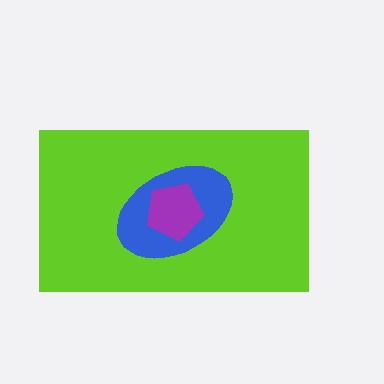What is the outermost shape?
The lime rectangle.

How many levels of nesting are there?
3.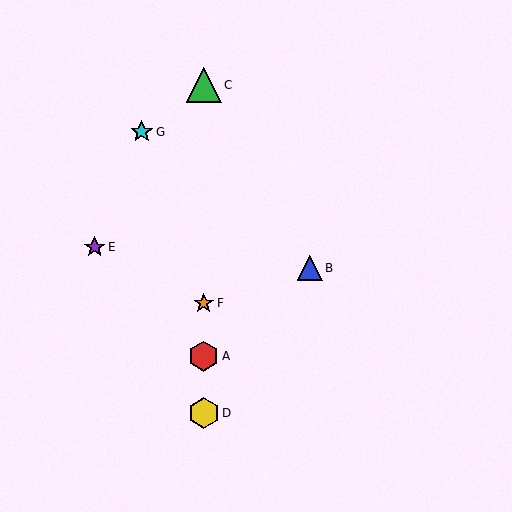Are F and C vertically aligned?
Yes, both are at x≈204.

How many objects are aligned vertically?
4 objects (A, C, D, F) are aligned vertically.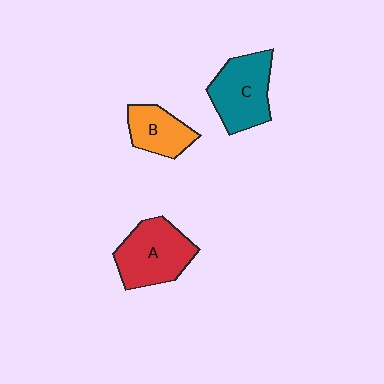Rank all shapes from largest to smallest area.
From largest to smallest: A (red), C (teal), B (orange).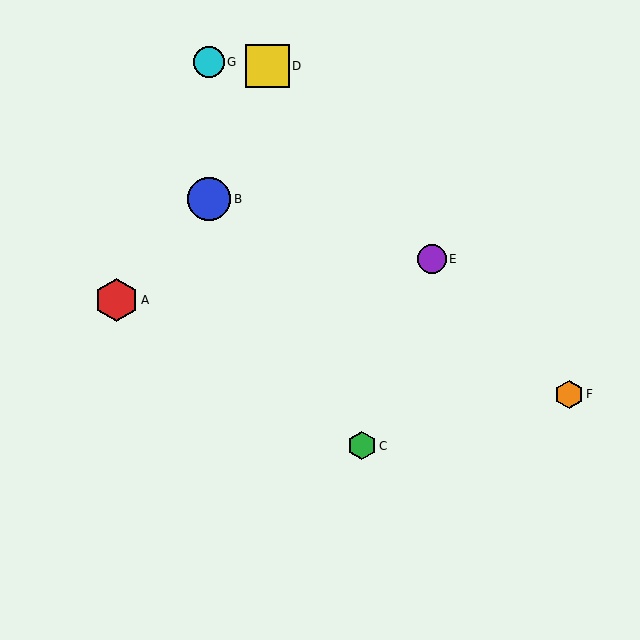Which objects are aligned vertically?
Objects B, G are aligned vertically.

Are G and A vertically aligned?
No, G is at x≈209 and A is at x≈117.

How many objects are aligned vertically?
2 objects (B, G) are aligned vertically.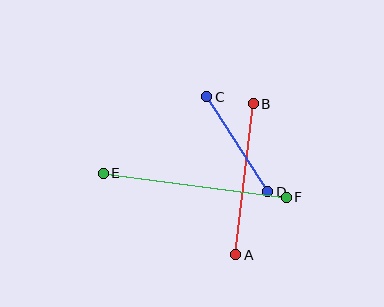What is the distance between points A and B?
The distance is approximately 152 pixels.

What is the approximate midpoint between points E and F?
The midpoint is at approximately (195, 185) pixels.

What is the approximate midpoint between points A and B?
The midpoint is at approximately (245, 179) pixels.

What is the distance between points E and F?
The distance is approximately 184 pixels.